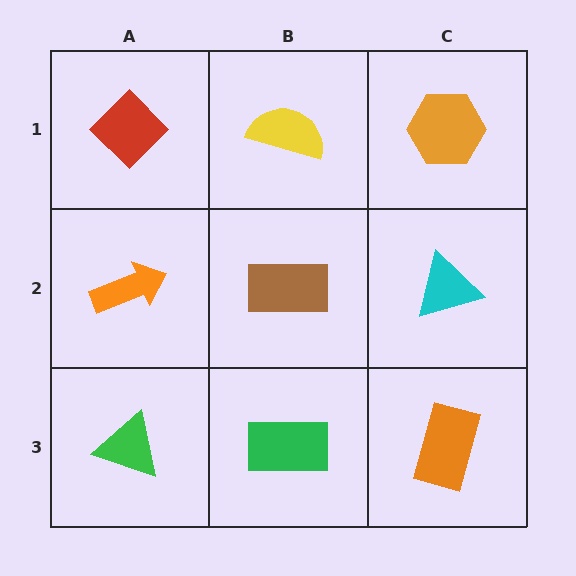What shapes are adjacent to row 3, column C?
A cyan triangle (row 2, column C), a green rectangle (row 3, column B).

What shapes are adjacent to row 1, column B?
A brown rectangle (row 2, column B), a red diamond (row 1, column A), an orange hexagon (row 1, column C).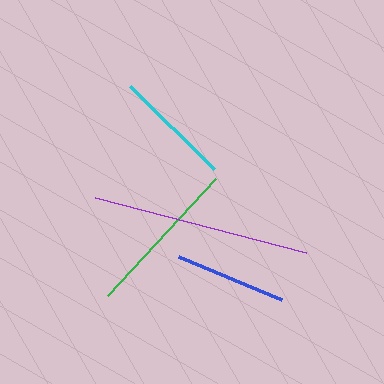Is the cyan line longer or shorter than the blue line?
The cyan line is longer than the blue line.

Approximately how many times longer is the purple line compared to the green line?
The purple line is approximately 1.4 times the length of the green line.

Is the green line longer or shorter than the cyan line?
The green line is longer than the cyan line.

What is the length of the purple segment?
The purple segment is approximately 218 pixels long.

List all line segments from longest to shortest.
From longest to shortest: purple, green, cyan, blue.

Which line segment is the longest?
The purple line is the longest at approximately 218 pixels.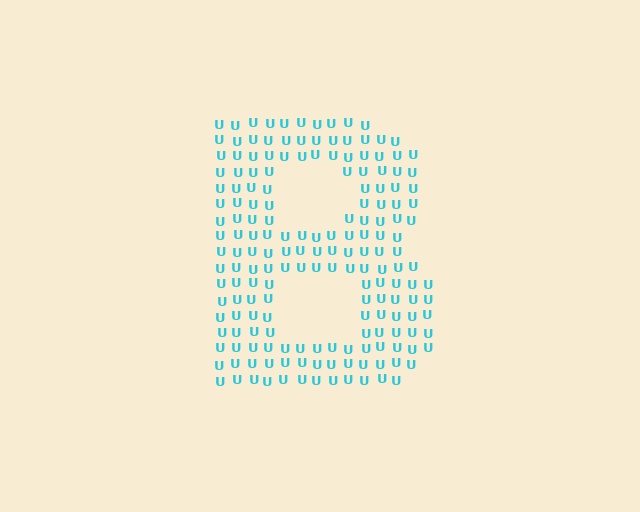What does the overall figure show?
The overall figure shows the letter B.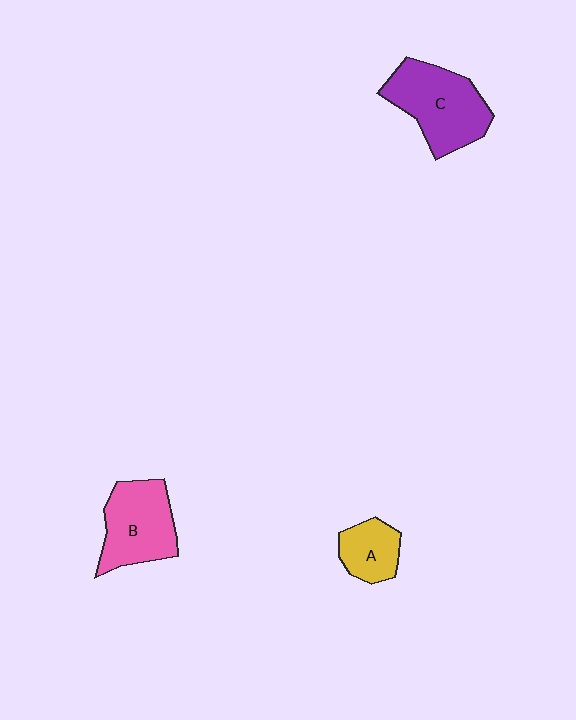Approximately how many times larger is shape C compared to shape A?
Approximately 2.0 times.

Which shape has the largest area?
Shape C (purple).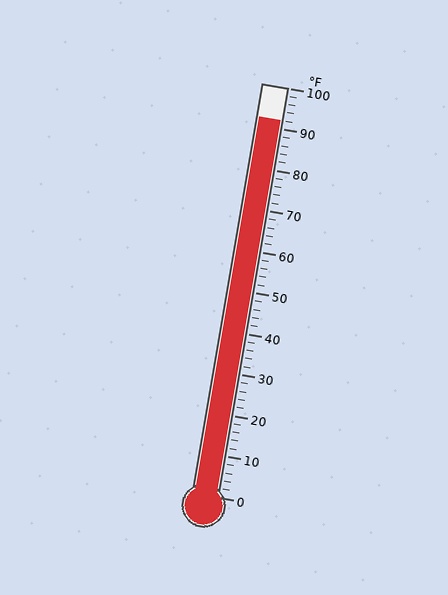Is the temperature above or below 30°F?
The temperature is above 30°F.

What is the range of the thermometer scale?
The thermometer scale ranges from 0°F to 100°F.